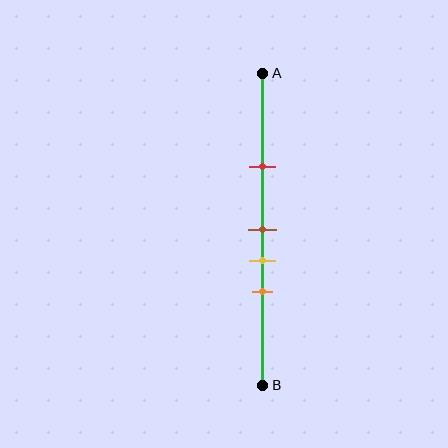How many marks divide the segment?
There are 4 marks dividing the segment.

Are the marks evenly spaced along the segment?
No, the marks are not evenly spaced.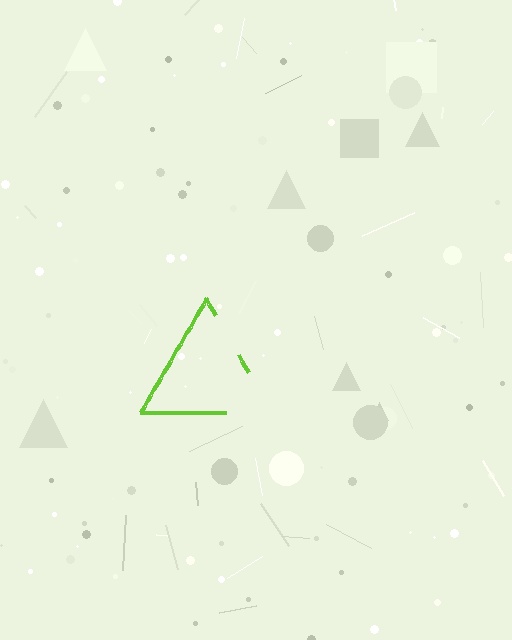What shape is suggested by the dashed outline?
The dashed outline suggests a triangle.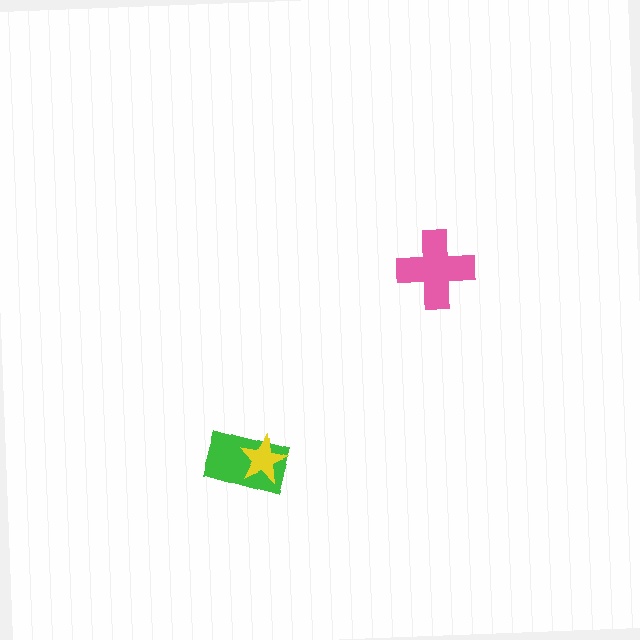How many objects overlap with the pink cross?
0 objects overlap with the pink cross.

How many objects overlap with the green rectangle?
1 object overlaps with the green rectangle.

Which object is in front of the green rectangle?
The yellow star is in front of the green rectangle.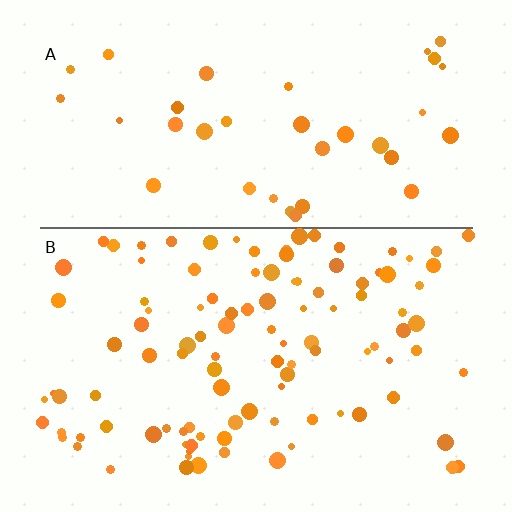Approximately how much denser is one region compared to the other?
Approximately 2.8× — region B over region A.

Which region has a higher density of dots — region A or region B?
B (the bottom).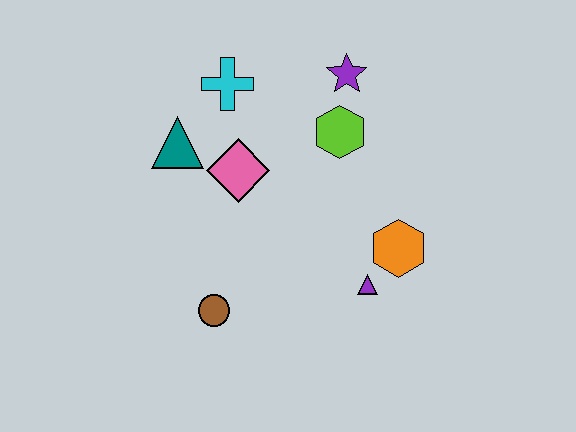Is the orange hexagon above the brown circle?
Yes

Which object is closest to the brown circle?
The pink diamond is closest to the brown circle.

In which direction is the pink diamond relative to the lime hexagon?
The pink diamond is to the left of the lime hexagon.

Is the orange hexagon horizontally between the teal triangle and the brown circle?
No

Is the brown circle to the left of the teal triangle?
No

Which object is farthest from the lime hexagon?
The brown circle is farthest from the lime hexagon.